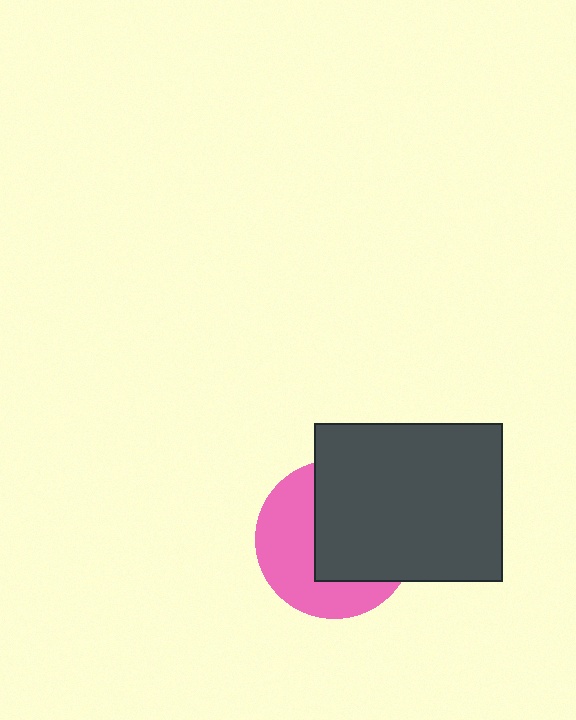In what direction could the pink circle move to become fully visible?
The pink circle could move left. That would shift it out from behind the dark gray rectangle entirely.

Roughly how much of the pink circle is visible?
About half of it is visible (roughly 46%).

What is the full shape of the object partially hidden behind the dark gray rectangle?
The partially hidden object is a pink circle.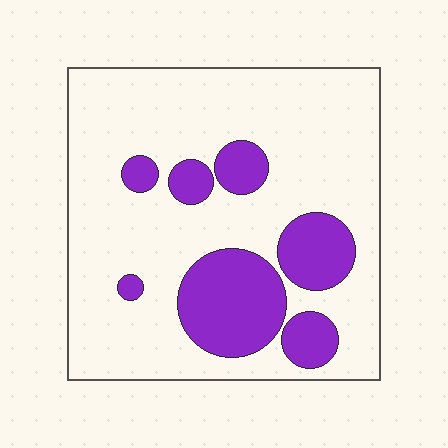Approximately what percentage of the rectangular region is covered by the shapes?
Approximately 25%.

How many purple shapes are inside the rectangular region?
7.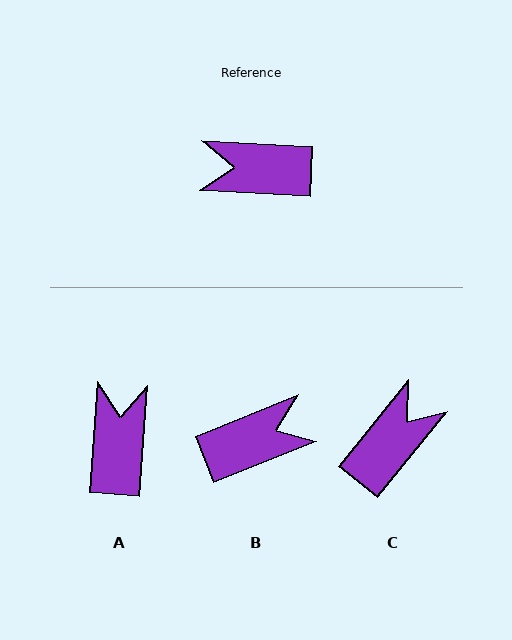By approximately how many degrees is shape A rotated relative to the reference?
Approximately 91 degrees clockwise.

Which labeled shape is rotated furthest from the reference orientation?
B, about 155 degrees away.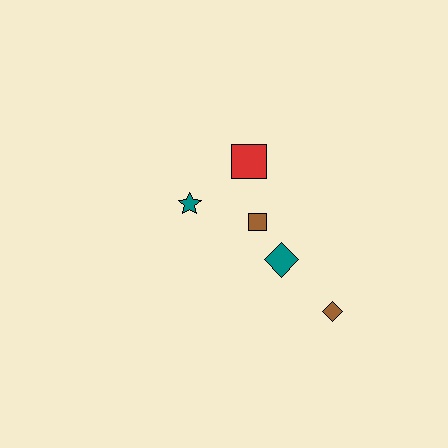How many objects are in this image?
There are 5 objects.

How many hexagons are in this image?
There are no hexagons.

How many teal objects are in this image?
There are 2 teal objects.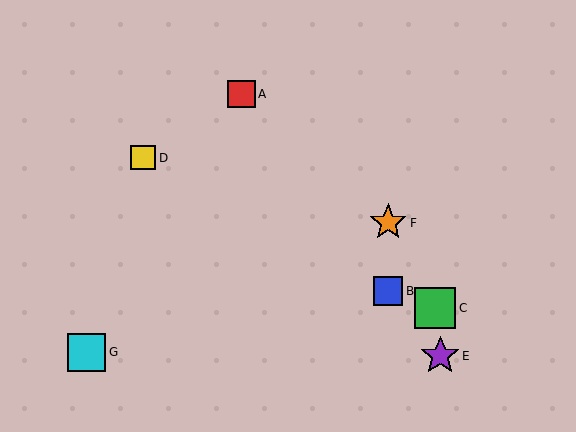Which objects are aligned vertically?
Objects B, F are aligned vertically.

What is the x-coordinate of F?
Object F is at x≈388.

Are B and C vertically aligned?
No, B is at x≈388 and C is at x≈435.